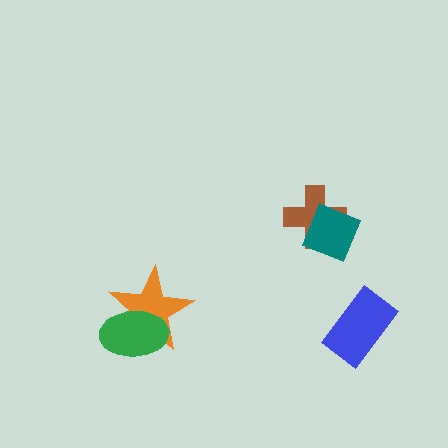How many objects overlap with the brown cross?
1 object overlaps with the brown cross.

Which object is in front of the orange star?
The green ellipse is in front of the orange star.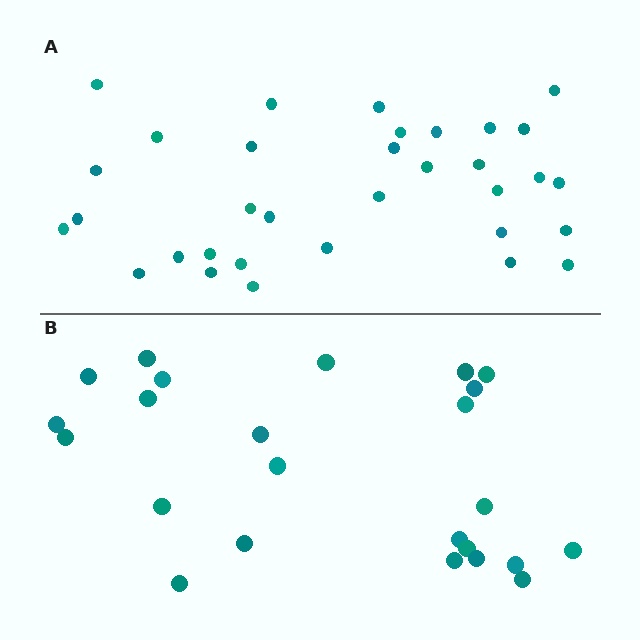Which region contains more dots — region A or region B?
Region A (the top region) has more dots.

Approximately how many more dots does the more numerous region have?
Region A has roughly 8 or so more dots than region B.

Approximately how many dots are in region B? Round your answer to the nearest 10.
About 20 dots. (The exact count is 24, which rounds to 20.)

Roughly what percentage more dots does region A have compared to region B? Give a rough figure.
About 40% more.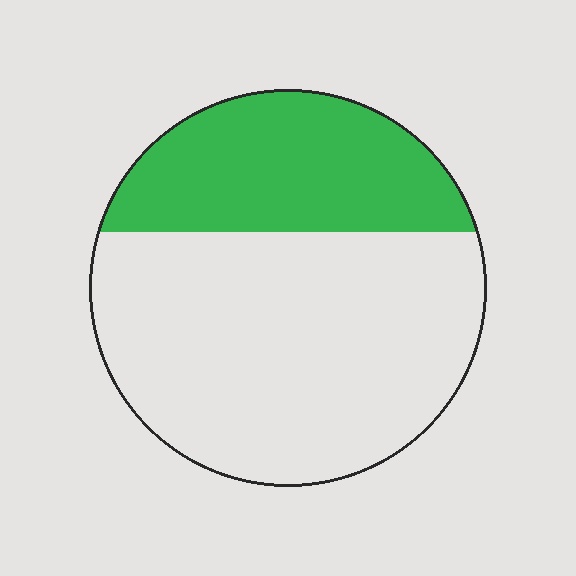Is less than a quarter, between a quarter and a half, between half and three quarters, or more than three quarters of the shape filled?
Between a quarter and a half.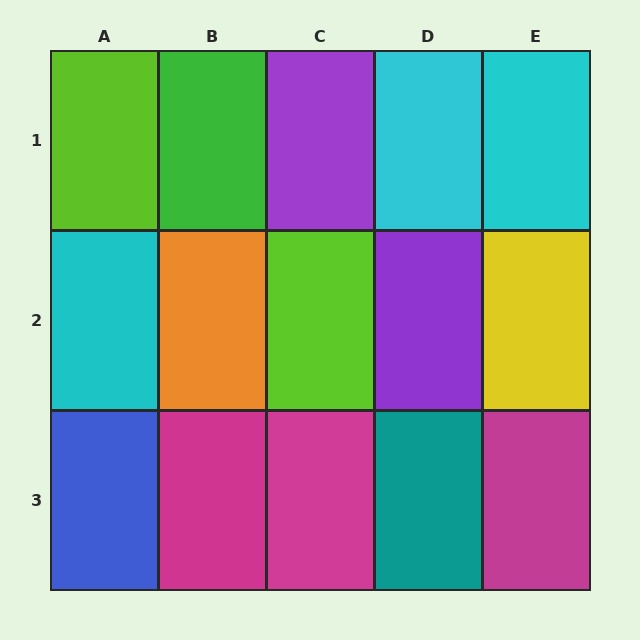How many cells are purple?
2 cells are purple.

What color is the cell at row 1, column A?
Lime.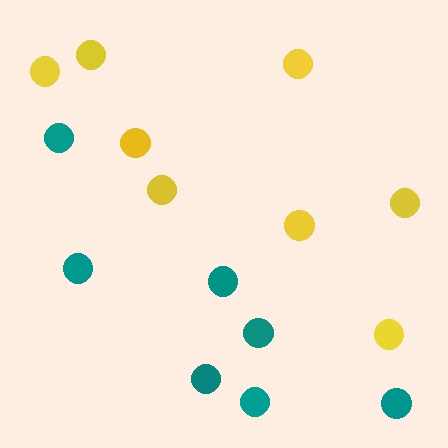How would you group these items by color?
There are 2 groups: one group of yellow circles (8) and one group of teal circles (7).